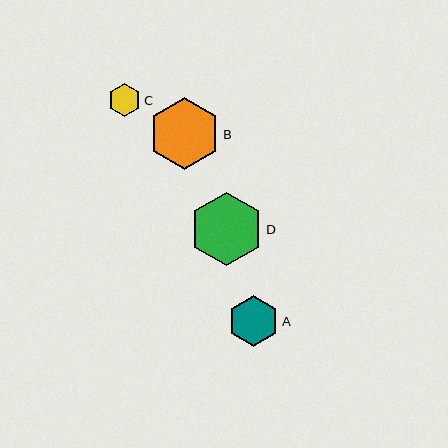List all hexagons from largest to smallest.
From largest to smallest: D, B, A, C.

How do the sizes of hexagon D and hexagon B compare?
Hexagon D and hexagon B are approximately the same size.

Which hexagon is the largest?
Hexagon D is the largest with a size of approximately 74 pixels.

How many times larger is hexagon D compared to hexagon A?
Hexagon D is approximately 1.4 times the size of hexagon A.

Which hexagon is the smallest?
Hexagon C is the smallest with a size of approximately 33 pixels.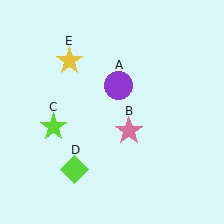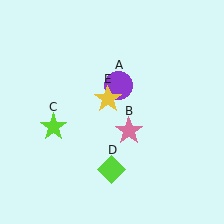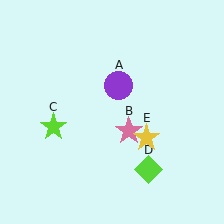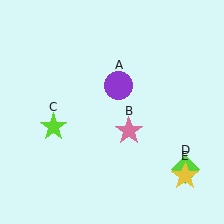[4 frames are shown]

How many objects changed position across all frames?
2 objects changed position: lime diamond (object D), yellow star (object E).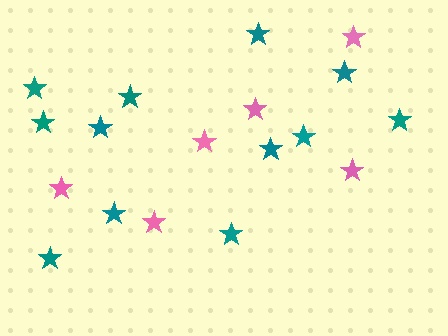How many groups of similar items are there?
There are 2 groups: one group of pink stars (6) and one group of teal stars (12).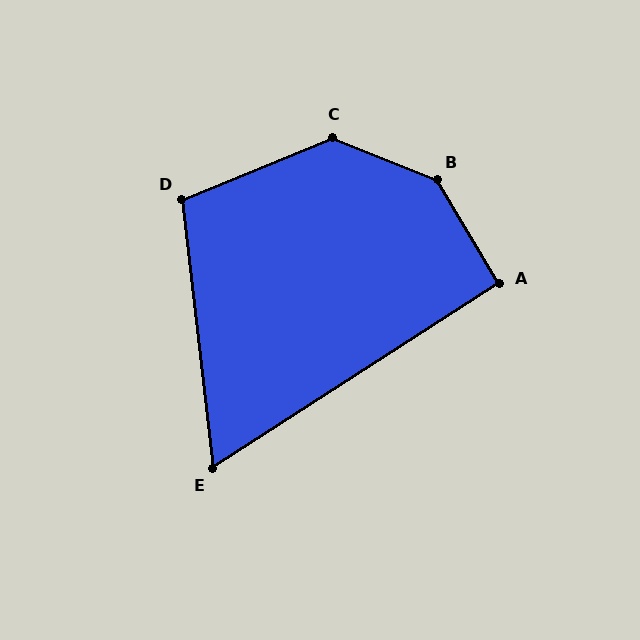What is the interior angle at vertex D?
Approximately 106 degrees (obtuse).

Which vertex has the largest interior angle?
B, at approximately 143 degrees.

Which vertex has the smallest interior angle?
E, at approximately 64 degrees.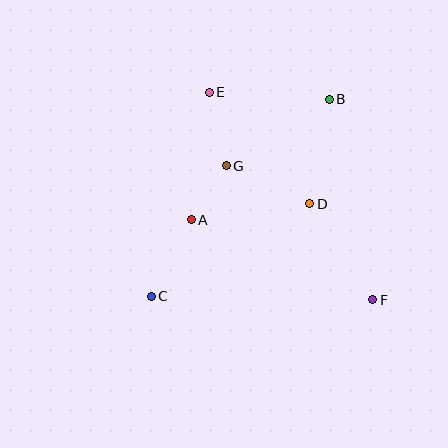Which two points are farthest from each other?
Points B and C are farthest from each other.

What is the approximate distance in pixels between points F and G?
The distance between F and G is approximately 198 pixels.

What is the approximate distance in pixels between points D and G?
The distance between D and G is approximately 92 pixels.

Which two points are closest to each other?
Points A and G are closest to each other.